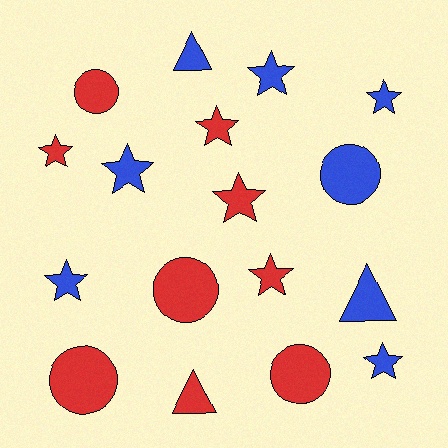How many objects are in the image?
There are 17 objects.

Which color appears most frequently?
Red, with 9 objects.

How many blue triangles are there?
There are 2 blue triangles.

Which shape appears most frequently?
Star, with 9 objects.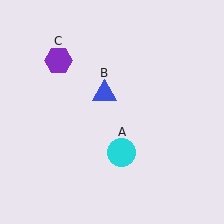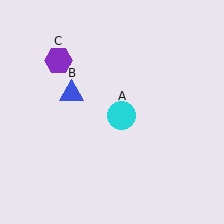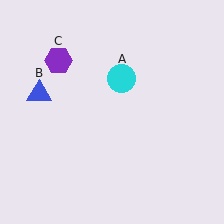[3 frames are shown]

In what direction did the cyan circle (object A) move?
The cyan circle (object A) moved up.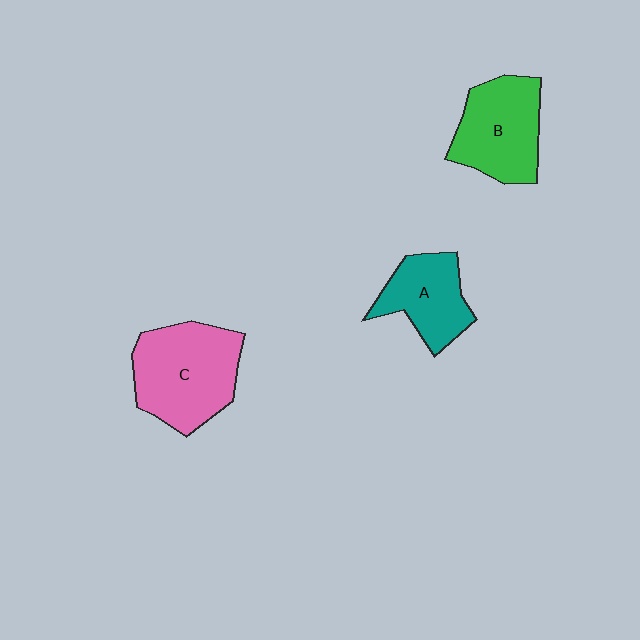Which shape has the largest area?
Shape C (pink).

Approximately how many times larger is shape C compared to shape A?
Approximately 1.5 times.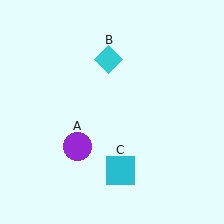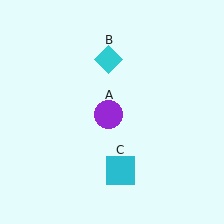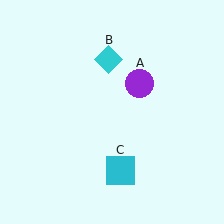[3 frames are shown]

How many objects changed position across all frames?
1 object changed position: purple circle (object A).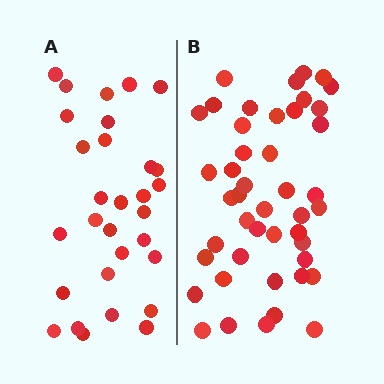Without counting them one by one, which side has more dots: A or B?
Region B (the right region) has more dots.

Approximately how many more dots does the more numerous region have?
Region B has approximately 15 more dots than region A.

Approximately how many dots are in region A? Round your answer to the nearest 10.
About 30 dots.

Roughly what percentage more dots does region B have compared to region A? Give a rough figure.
About 50% more.